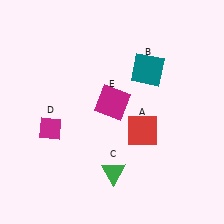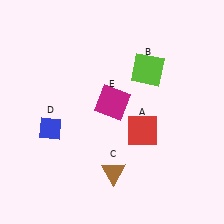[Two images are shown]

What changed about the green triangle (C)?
In Image 1, C is green. In Image 2, it changed to brown.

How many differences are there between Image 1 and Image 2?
There are 3 differences between the two images.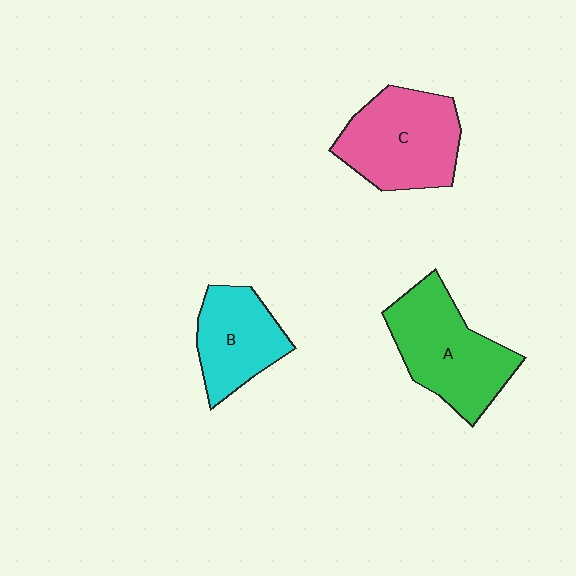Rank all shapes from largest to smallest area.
From largest to smallest: A (green), C (pink), B (cyan).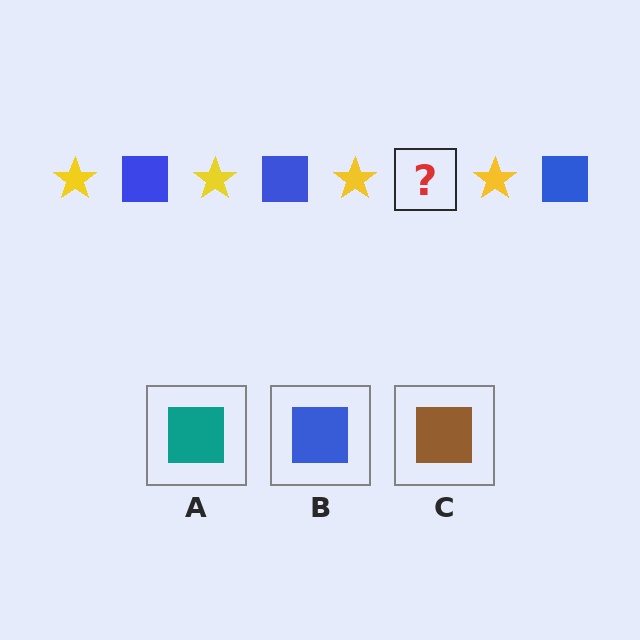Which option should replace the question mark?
Option B.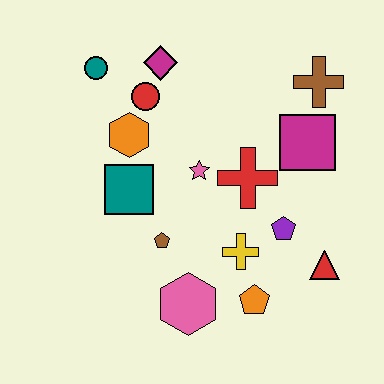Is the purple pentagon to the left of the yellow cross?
No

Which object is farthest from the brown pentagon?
The brown cross is farthest from the brown pentagon.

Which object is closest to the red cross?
The pink star is closest to the red cross.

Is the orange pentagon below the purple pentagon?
Yes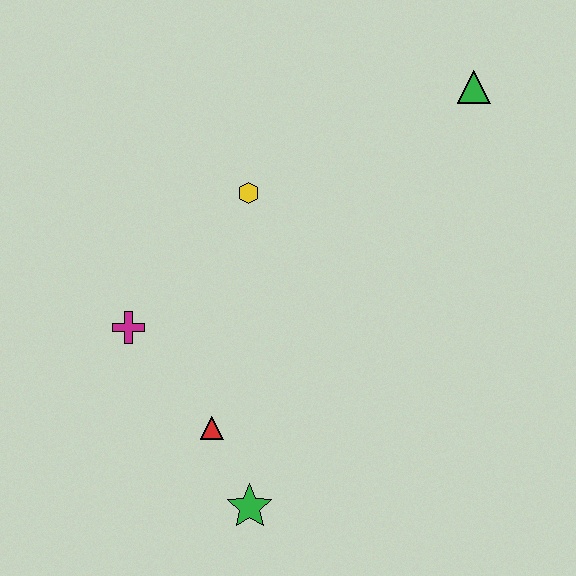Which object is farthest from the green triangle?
The green star is farthest from the green triangle.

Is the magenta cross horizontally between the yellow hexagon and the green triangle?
No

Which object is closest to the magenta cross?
The red triangle is closest to the magenta cross.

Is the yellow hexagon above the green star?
Yes